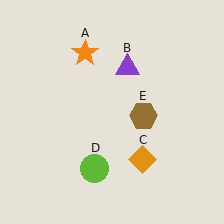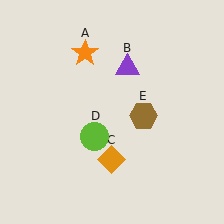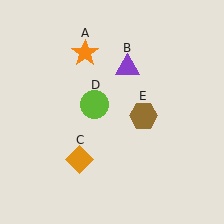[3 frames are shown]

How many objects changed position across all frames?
2 objects changed position: orange diamond (object C), lime circle (object D).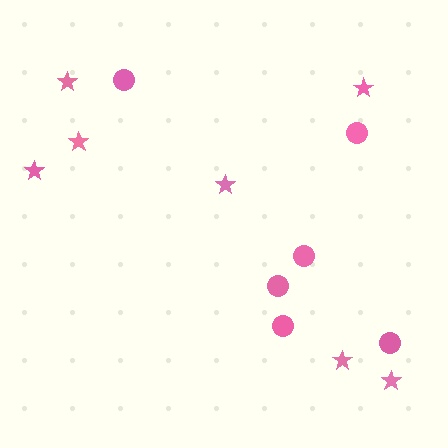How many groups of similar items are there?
There are 2 groups: one group of stars (7) and one group of circles (6).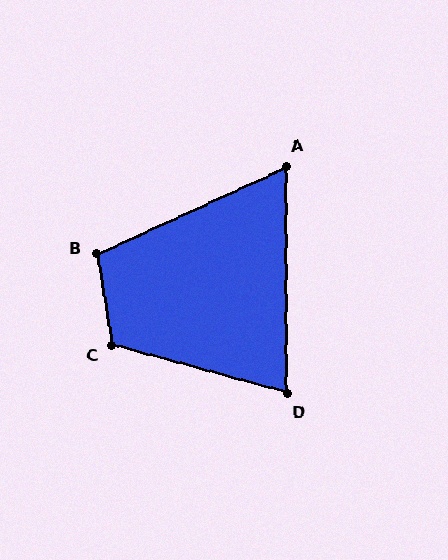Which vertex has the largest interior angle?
C, at approximately 115 degrees.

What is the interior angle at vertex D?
Approximately 74 degrees (acute).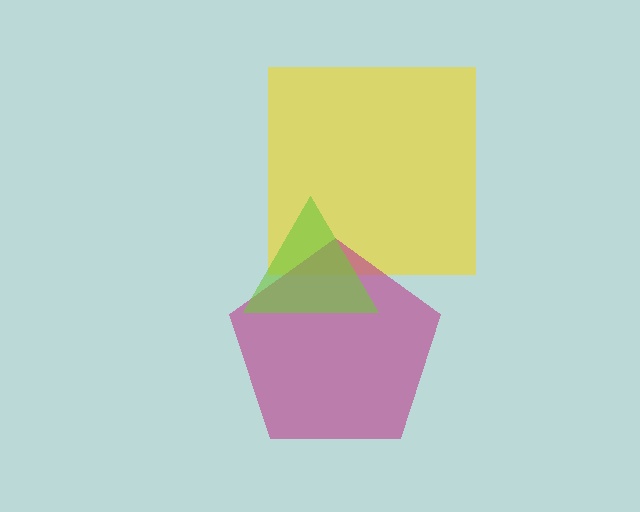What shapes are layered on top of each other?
The layered shapes are: a yellow square, a magenta pentagon, a lime triangle.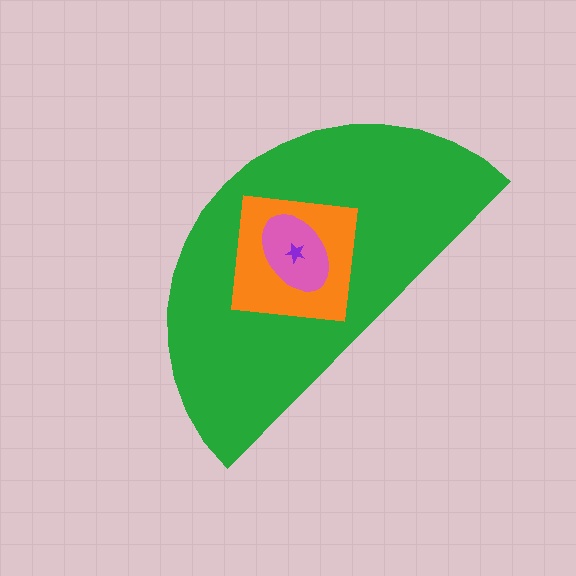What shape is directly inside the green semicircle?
The orange square.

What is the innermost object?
The purple star.